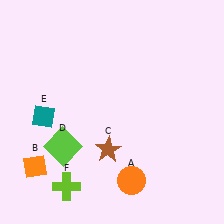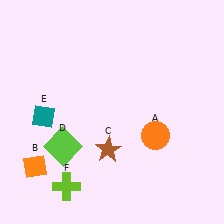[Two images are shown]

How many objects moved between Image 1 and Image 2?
1 object moved between the two images.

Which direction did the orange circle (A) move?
The orange circle (A) moved up.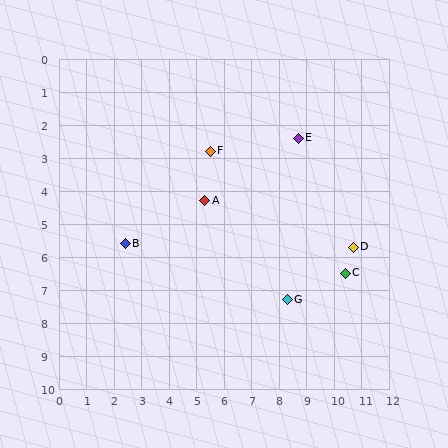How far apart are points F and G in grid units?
Points F and G are about 5.3 grid units apart.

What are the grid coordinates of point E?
Point E is at approximately (8.7, 2.4).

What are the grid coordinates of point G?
Point G is at approximately (8.3, 7.3).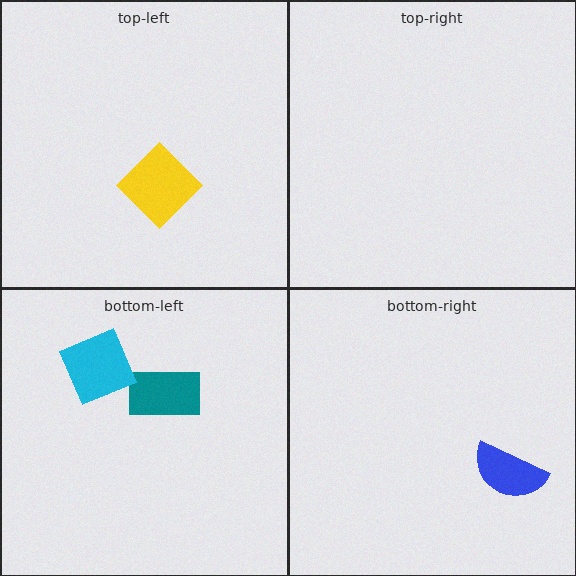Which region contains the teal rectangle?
The bottom-left region.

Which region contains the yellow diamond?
The top-left region.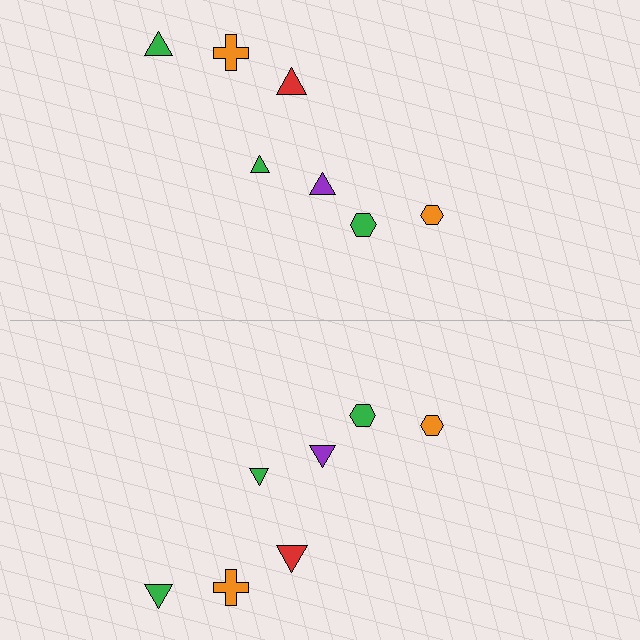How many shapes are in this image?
There are 14 shapes in this image.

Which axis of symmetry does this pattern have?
The pattern has a horizontal axis of symmetry running through the center of the image.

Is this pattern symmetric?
Yes, this pattern has bilateral (reflection) symmetry.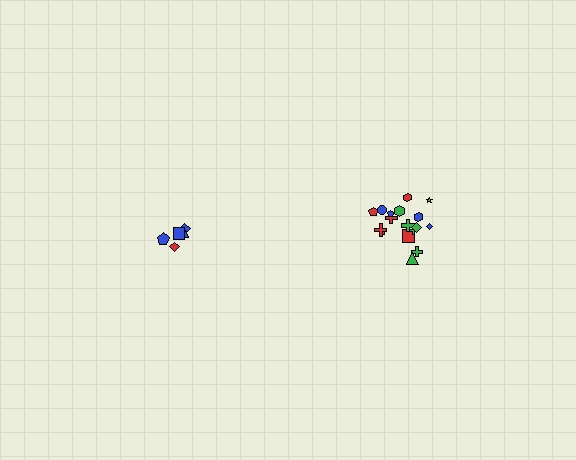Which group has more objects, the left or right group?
The right group.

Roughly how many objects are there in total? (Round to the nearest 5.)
Roughly 25 objects in total.